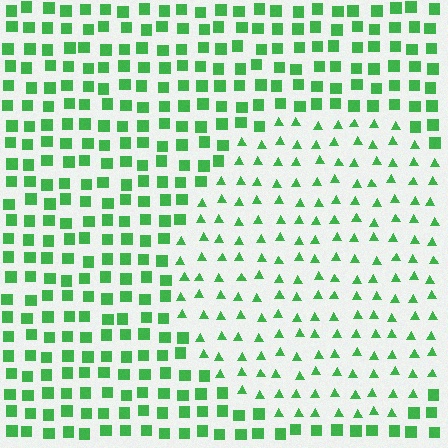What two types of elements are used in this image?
The image uses triangles inside the circle region and squares outside it.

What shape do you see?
I see a circle.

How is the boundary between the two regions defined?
The boundary is defined by a change in element shape: triangles inside vs. squares outside. All elements share the same color and spacing.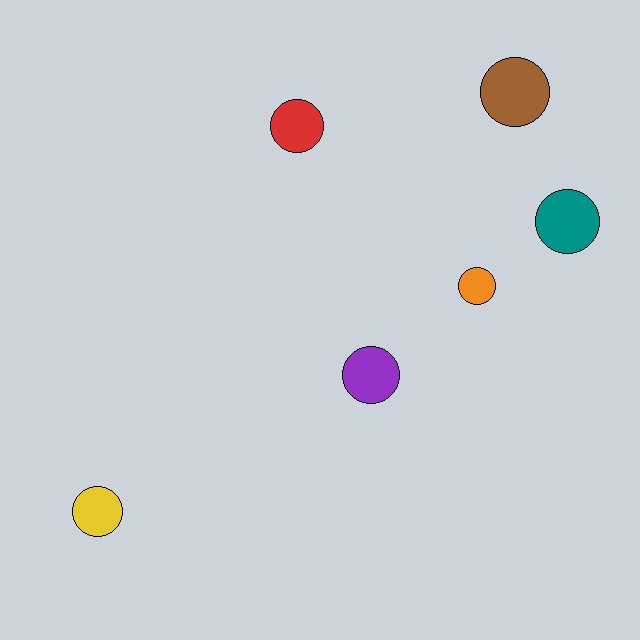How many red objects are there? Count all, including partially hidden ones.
There is 1 red object.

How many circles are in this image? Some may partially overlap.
There are 6 circles.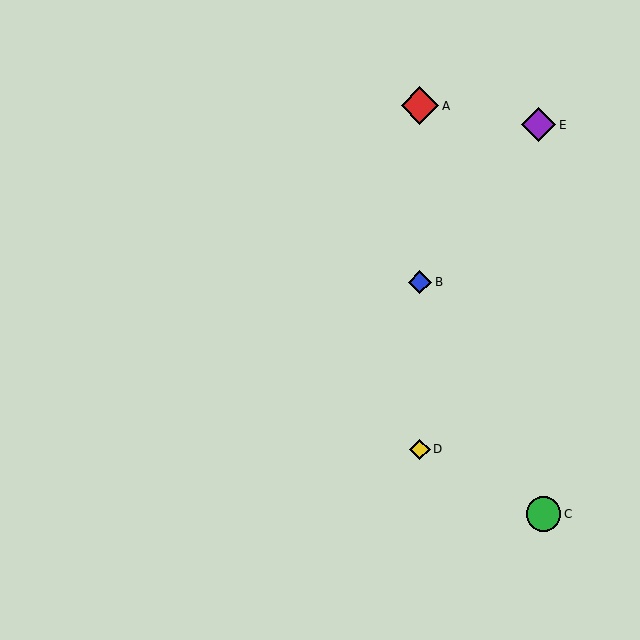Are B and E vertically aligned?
No, B is at x≈420 and E is at x≈539.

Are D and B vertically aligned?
Yes, both are at x≈420.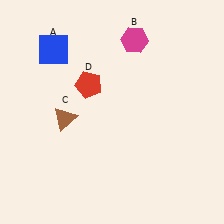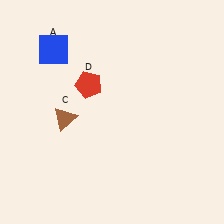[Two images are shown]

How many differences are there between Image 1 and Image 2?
There is 1 difference between the two images.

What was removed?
The magenta hexagon (B) was removed in Image 2.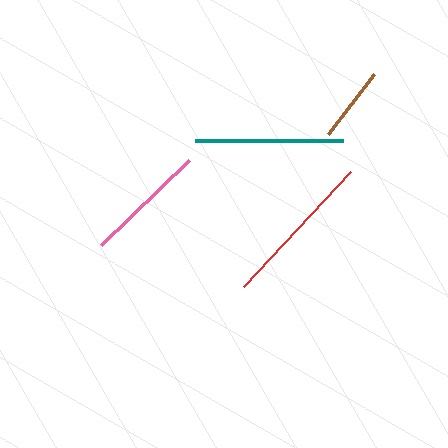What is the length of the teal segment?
The teal segment is approximately 148 pixels long.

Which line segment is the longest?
The red line is the longest at approximately 157 pixels.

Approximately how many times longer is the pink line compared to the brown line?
The pink line is approximately 1.6 times the length of the brown line.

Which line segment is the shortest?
The brown line is the shortest at approximately 76 pixels.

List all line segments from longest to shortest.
From longest to shortest: red, teal, pink, brown.